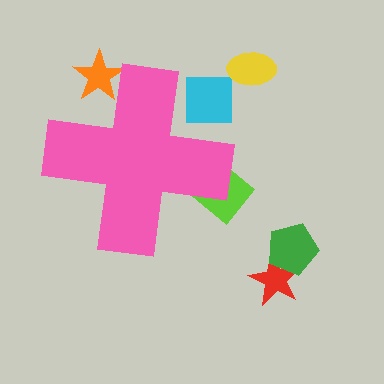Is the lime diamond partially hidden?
Yes, the lime diamond is partially hidden behind the pink cross.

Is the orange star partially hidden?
Yes, the orange star is partially hidden behind the pink cross.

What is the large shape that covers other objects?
A pink cross.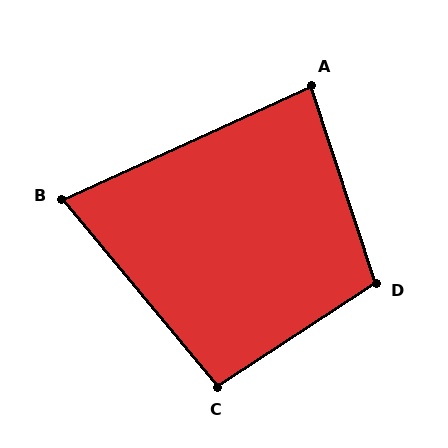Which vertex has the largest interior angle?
D, at approximately 105 degrees.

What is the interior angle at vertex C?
Approximately 96 degrees (obtuse).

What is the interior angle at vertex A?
Approximately 84 degrees (acute).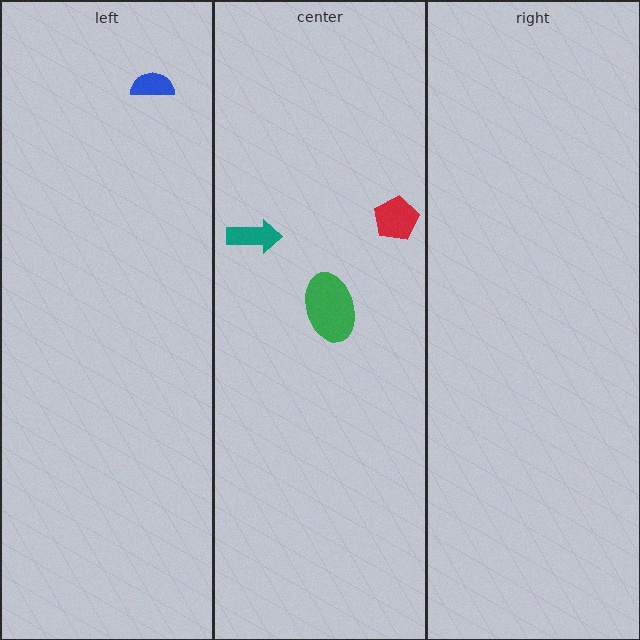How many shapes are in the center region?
3.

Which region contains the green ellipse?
The center region.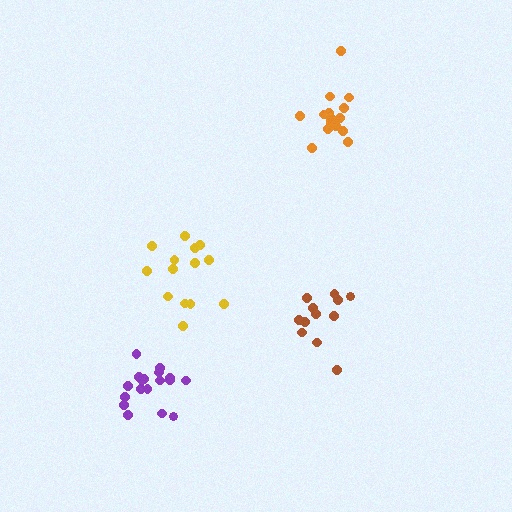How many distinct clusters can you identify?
There are 4 distinct clusters.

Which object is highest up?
The orange cluster is topmost.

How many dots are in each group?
Group 1: 12 dots, Group 2: 16 dots, Group 3: 14 dots, Group 4: 18 dots (60 total).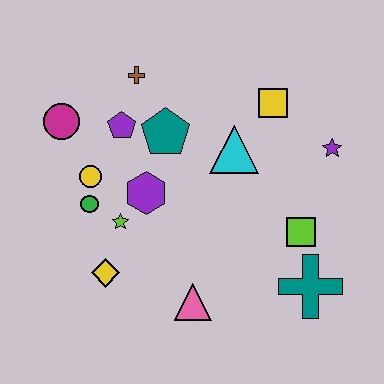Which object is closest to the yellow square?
The cyan triangle is closest to the yellow square.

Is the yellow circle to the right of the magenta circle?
Yes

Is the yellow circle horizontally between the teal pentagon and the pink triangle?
No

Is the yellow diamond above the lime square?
No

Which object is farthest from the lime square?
The magenta circle is farthest from the lime square.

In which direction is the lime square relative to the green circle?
The lime square is to the right of the green circle.